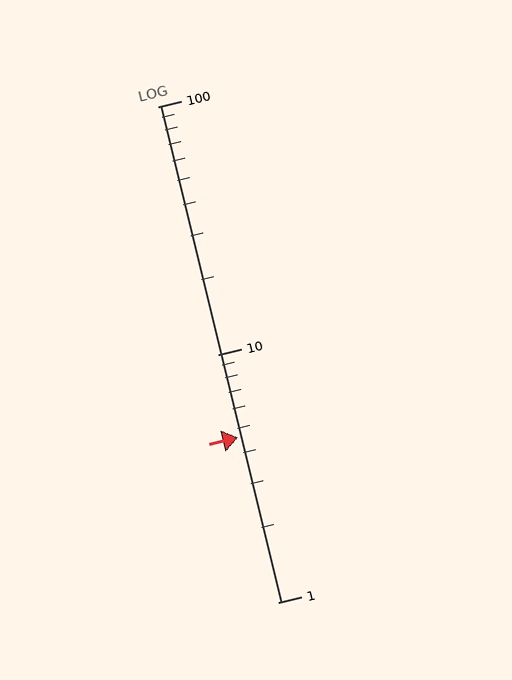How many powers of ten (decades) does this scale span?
The scale spans 2 decades, from 1 to 100.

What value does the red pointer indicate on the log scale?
The pointer indicates approximately 4.6.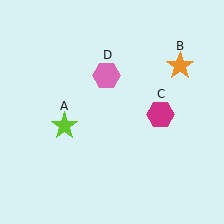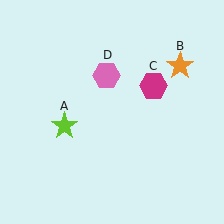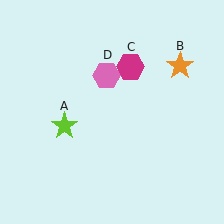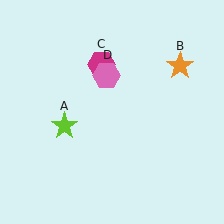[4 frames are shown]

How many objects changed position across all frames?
1 object changed position: magenta hexagon (object C).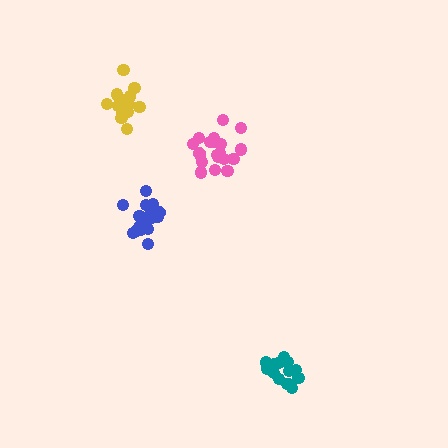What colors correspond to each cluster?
The clusters are colored: teal, yellow, blue, pink.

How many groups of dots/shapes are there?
There are 4 groups.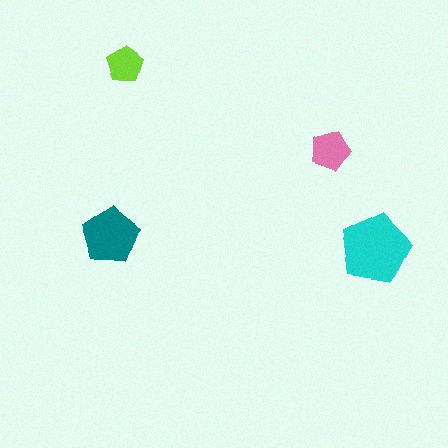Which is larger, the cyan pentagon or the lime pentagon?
The cyan one.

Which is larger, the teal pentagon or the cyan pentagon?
The cyan one.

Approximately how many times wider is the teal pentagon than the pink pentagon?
About 1.5 times wider.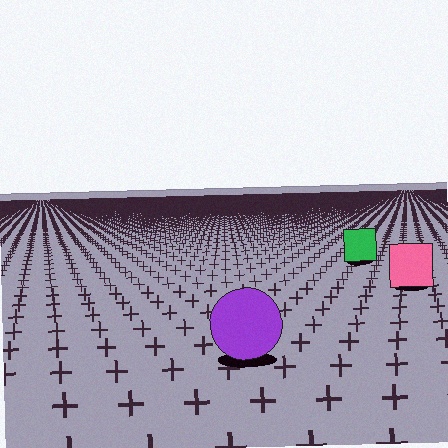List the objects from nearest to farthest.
From nearest to farthest: the purple circle, the pink square, the green square.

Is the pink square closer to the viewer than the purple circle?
No. The purple circle is closer — you can tell from the texture gradient: the ground texture is coarser near it.